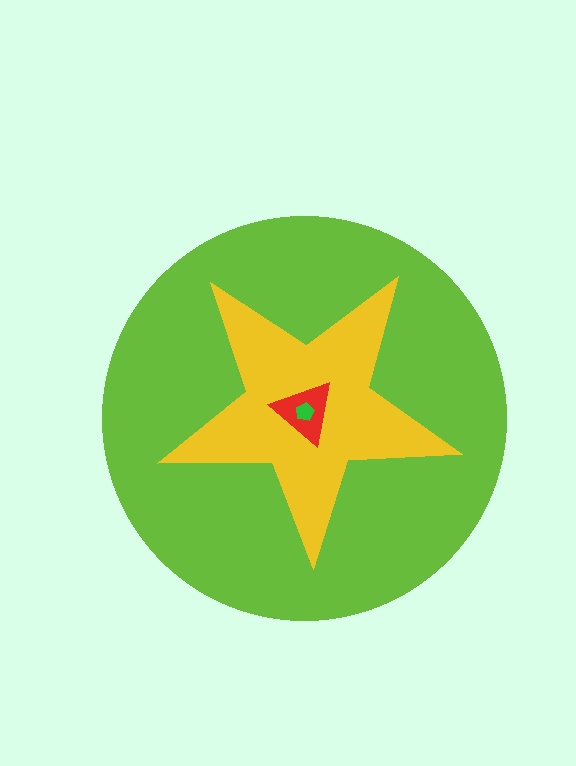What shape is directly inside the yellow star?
The red triangle.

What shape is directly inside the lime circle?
The yellow star.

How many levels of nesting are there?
4.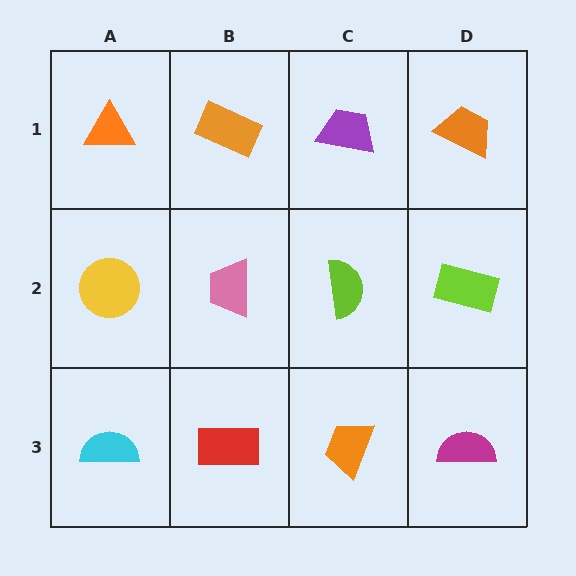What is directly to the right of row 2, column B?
A lime semicircle.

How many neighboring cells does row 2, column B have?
4.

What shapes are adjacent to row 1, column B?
A pink trapezoid (row 2, column B), an orange triangle (row 1, column A), a purple trapezoid (row 1, column C).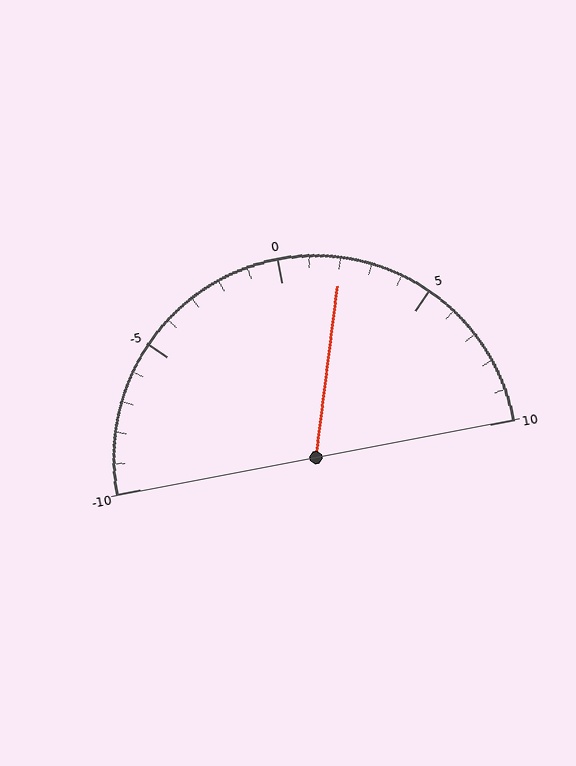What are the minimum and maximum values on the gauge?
The gauge ranges from -10 to 10.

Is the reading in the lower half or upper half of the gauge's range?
The reading is in the upper half of the range (-10 to 10).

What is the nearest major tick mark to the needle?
The nearest major tick mark is 0.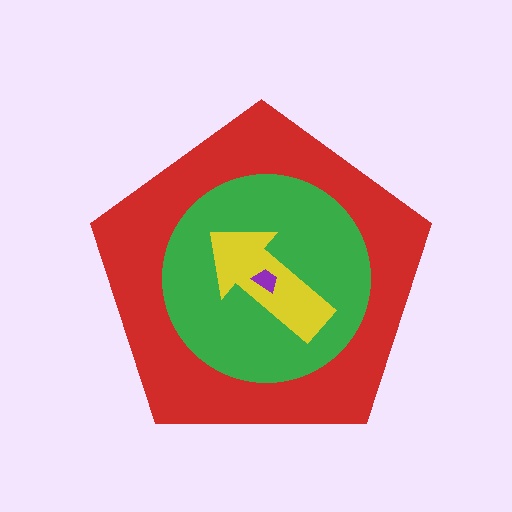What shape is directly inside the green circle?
The yellow arrow.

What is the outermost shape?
The red pentagon.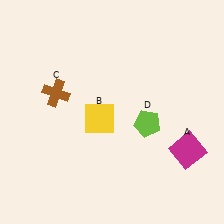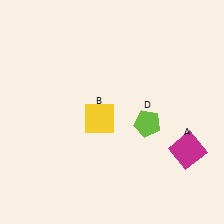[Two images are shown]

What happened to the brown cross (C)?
The brown cross (C) was removed in Image 2. It was in the top-left area of Image 1.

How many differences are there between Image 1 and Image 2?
There is 1 difference between the two images.